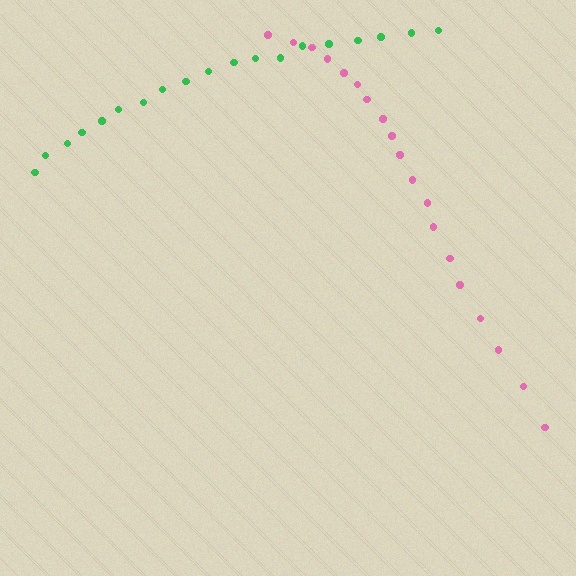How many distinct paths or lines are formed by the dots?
There are 2 distinct paths.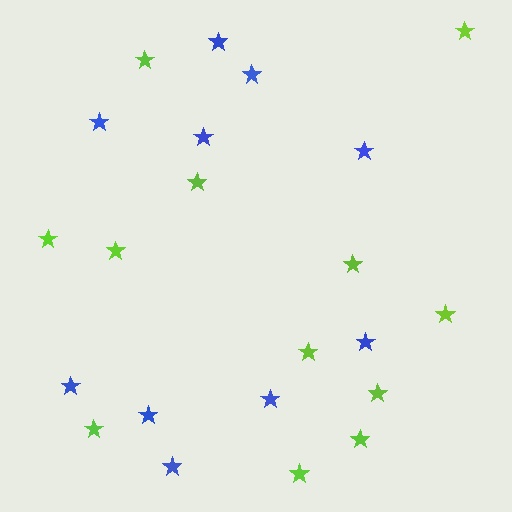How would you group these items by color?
There are 2 groups: one group of lime stars (12) and one group of blue stars (10).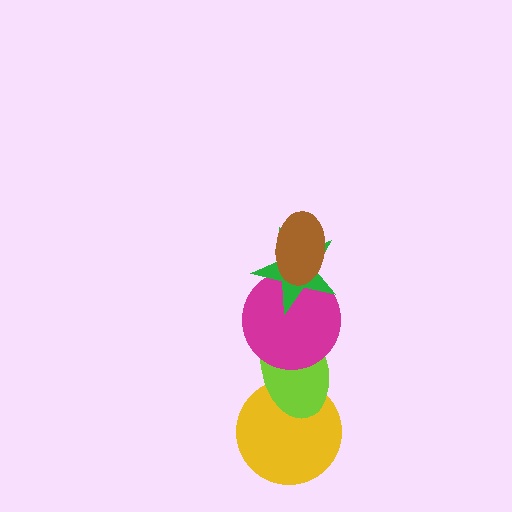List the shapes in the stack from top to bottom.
From top to bottom: the brown ellipse, the green star, the magenta circle, the lime ellipse, the yellow circle.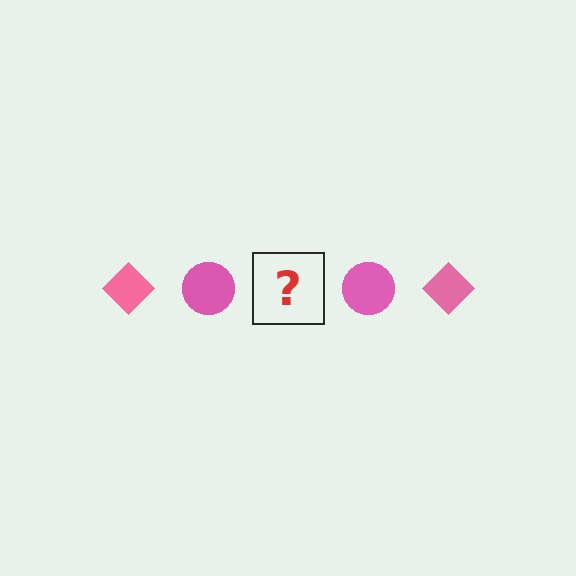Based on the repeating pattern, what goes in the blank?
The blank should be a pink diamond.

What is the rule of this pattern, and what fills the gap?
The rule is that the pattern cycles through diamond, circle shapes in pink. The gap should be filled with a pink diamond.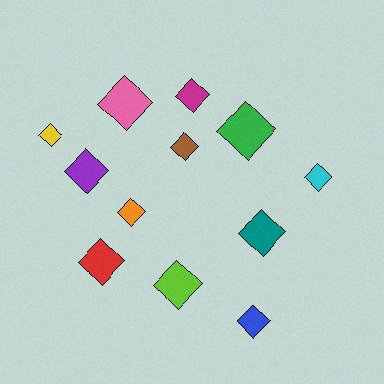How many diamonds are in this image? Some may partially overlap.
There are 12 diamonds.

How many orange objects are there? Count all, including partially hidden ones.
There is 1 orange object.